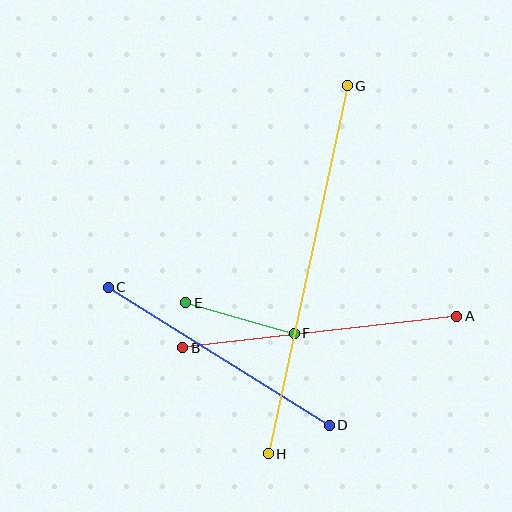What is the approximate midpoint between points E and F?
The midpoint is at approximately (240, 318) pixels.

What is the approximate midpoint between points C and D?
The midpoint is at approximately (219, 356) pixels.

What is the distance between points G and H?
The distance is approximately 376 pixels.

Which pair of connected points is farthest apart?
Points G and H are farthest apart.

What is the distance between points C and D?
The distance is approximately 261 pixels.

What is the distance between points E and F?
The distance is approximately 113 pixels.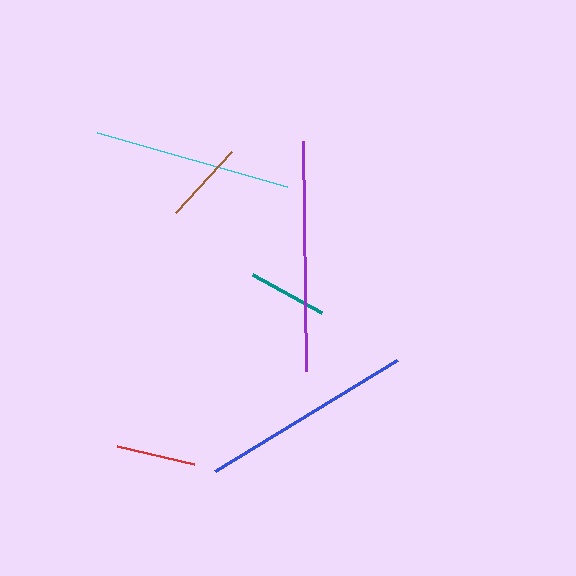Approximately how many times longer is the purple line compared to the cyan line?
The purple line is approximately 1.2 times the length of the cyan line.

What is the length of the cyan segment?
The cyan segment is approximately 197 pixels long.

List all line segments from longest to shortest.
From longest to shortest: purple, blue, cyan, brown, red, teal.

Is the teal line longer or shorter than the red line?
The red line is longer than the teal line.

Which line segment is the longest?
The purple line is the longest at approximately 230 pixels.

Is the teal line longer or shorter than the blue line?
The blue line is longer than the teal line.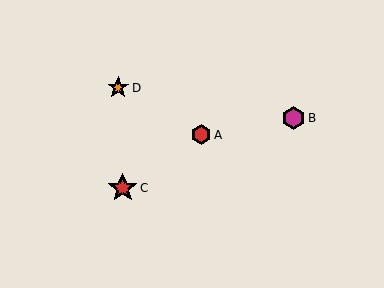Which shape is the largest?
The red star (labeled C) is the largest.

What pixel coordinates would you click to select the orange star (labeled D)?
Click at (118, 88) to select the orange star D.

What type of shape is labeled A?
Shape A is a red hexagon.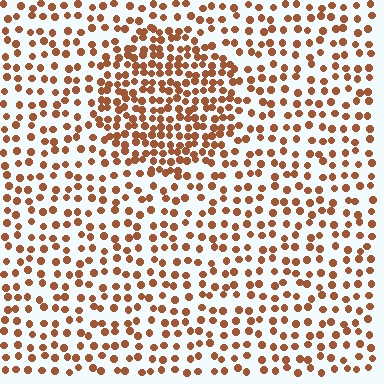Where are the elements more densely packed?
The elements are more densely packed inside the circle boundary.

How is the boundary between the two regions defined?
The boundary is defined by a change in element density (approximately 1.9x ratio). All elements are the same color, size, and shape.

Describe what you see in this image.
The image contains small brown elements arranged at two different densities. A circle-shaped region is visible where the elements are more densely packed than the surrounding area.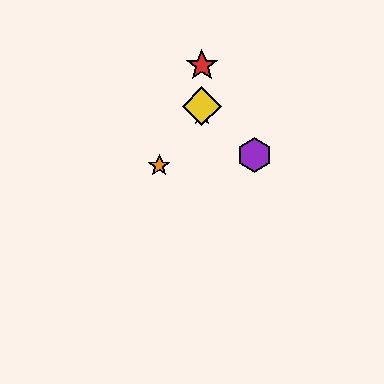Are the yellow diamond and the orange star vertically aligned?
No, the yellow diamond is at x≈202 and the orange star is at x≈159.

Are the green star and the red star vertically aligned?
Yes, both are at x≈202.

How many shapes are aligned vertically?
4 shapes (the red star, the blue hexagon, the green star, the yellow diamond) are aligned vertically.